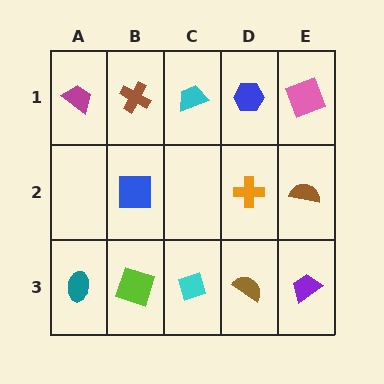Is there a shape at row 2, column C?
No, that cell is empty.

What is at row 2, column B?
A blue square.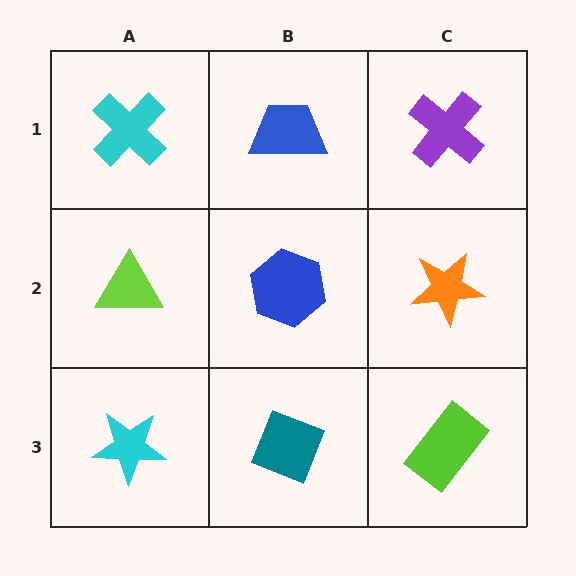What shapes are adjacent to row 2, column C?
A purple cross (row 1, column C), a lime rectangle (row 3, column C), a blue hexagon (row 2, column B).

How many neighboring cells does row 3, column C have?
2.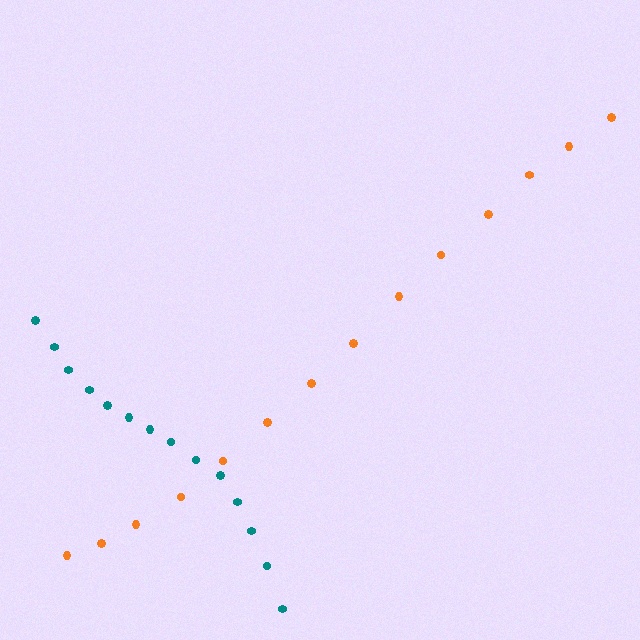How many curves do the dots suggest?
There are 2 distinct paths.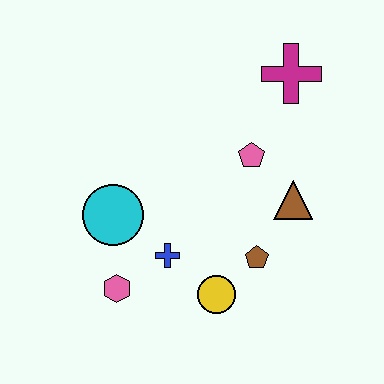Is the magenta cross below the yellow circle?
No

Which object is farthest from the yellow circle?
The magenta cross is farthest from the yellow circle.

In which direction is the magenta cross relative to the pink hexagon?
The magenta cross is above the pink hexagon.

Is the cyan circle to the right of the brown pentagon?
No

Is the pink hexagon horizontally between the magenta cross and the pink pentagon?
No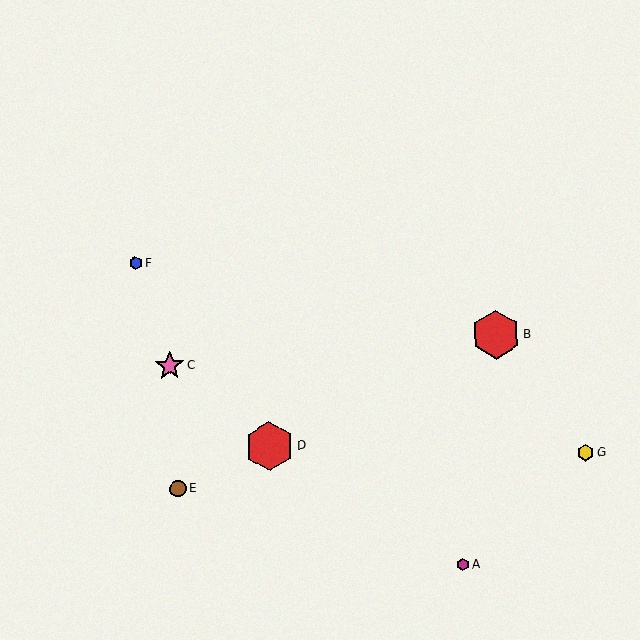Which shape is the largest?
The red hexagon (labeled D) is the largest.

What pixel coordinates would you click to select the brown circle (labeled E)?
Click at (178, 489) to select the brown circle E.